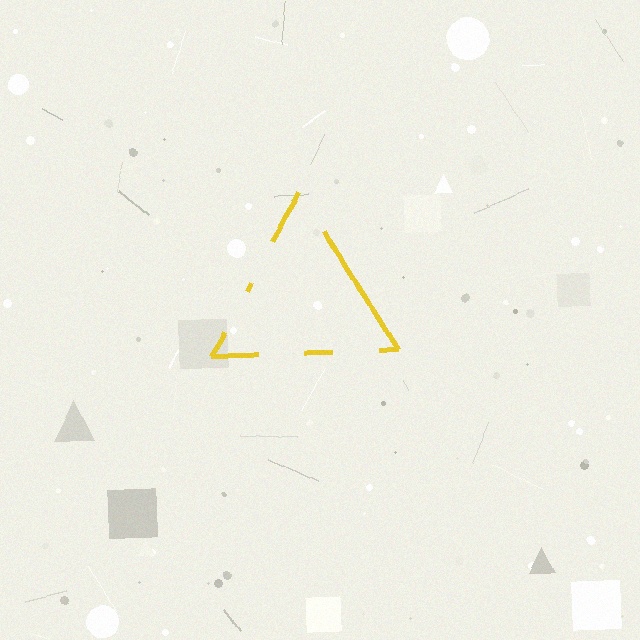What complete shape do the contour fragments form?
The contour fragments form a triangle.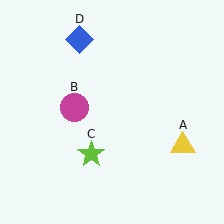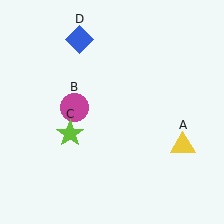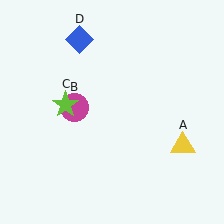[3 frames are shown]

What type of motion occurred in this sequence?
The lime star (object C) rotated clockwise around the center of the scene.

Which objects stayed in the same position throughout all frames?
Yellow triangle (object A) and magenta circle (object B) and blue diamond (object D) remained stationary.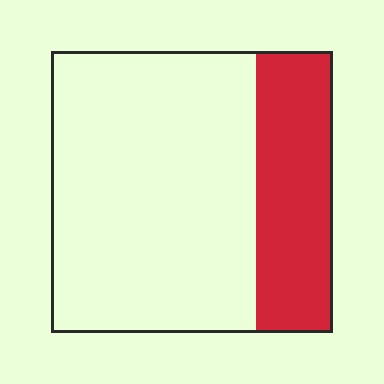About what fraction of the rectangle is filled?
About one quarter (1/4).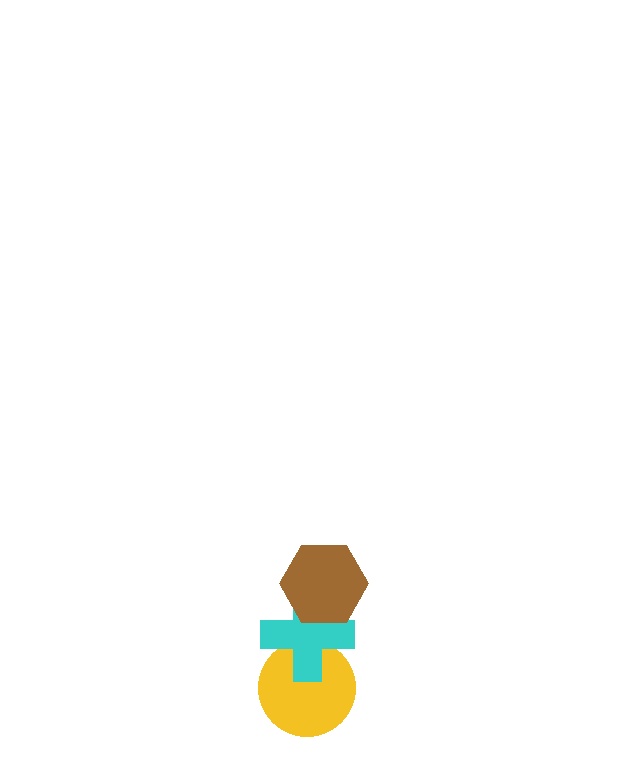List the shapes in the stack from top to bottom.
From top to bottom: the brown hexagon, the cyan cross, the yellow circle.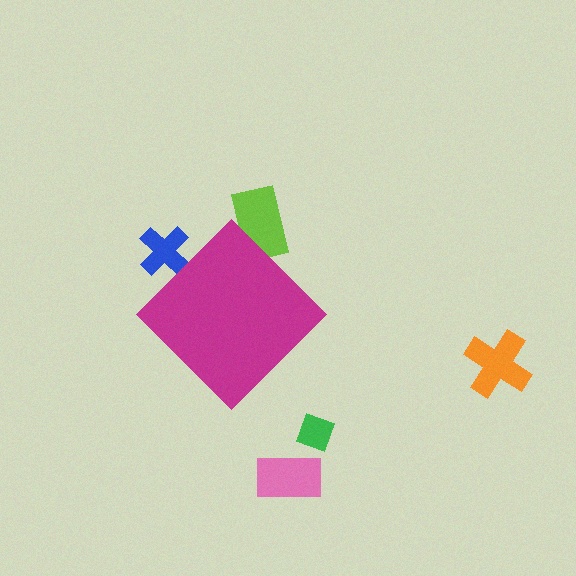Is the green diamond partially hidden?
No, the green diamond is fully visible.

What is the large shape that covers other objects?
A magenta diamond.